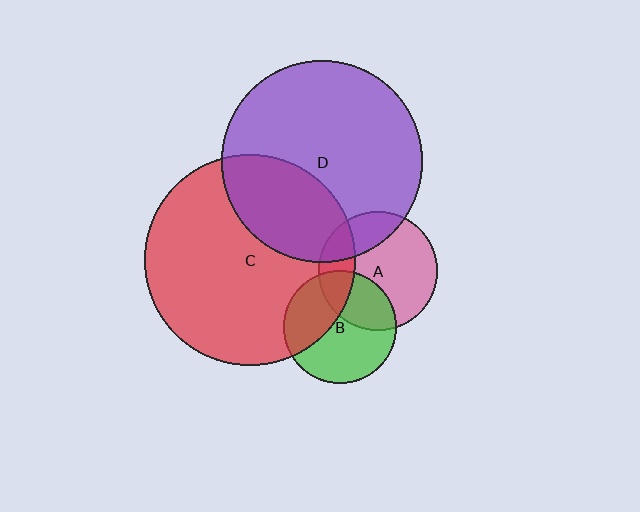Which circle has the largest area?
Circle C (red).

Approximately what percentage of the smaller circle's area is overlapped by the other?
Approximately 30%.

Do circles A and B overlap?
Yes.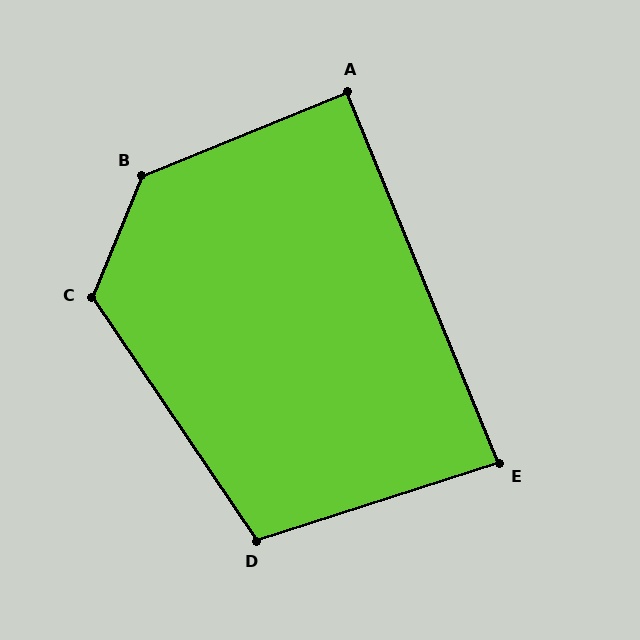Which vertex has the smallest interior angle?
E, at approximately 85 degrees.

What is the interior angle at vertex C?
Approximately 123 degrees (obtuse).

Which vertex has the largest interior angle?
B, at approximately 134 degrees.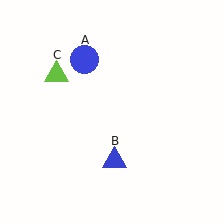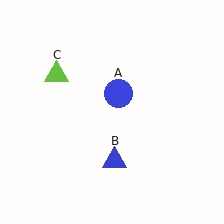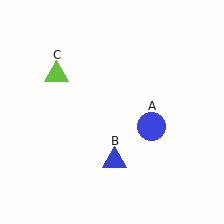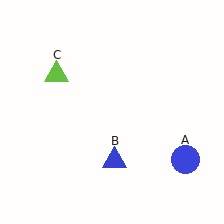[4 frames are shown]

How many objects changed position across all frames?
1 object changed position: blue circle (object A).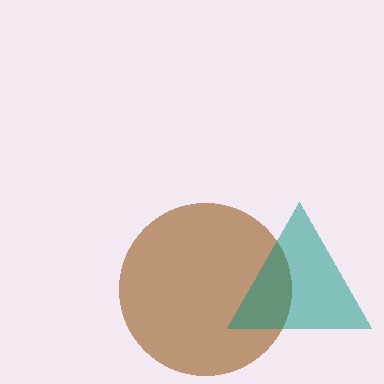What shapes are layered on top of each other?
The layered shapes are: a brown circle, a teal triangle.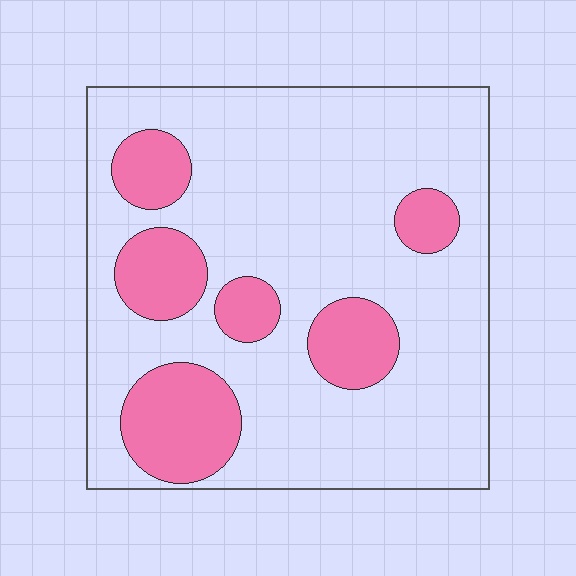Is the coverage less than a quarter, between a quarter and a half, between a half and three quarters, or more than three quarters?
Less than a quarter.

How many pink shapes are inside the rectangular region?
6.